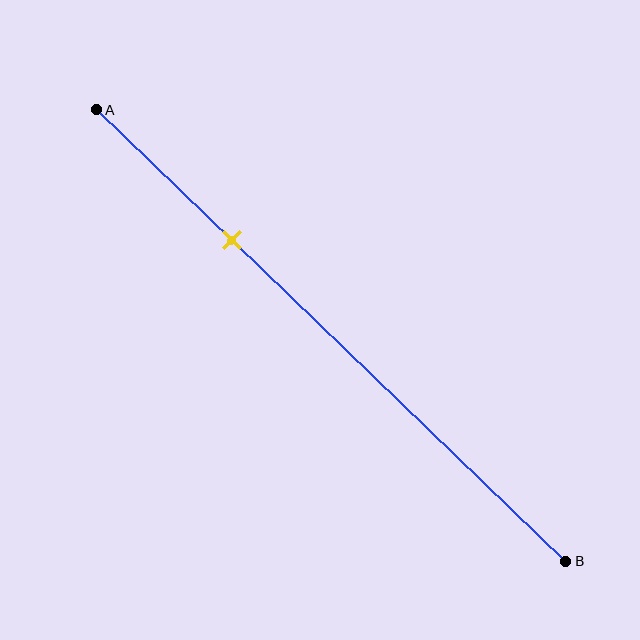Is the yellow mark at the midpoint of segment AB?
No, the mark is at about 30% from A, not at the 50% midpoint.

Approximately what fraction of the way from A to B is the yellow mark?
The yellow mark is approximately 30% of the way from A to B.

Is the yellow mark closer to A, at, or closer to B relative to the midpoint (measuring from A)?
The yellow mark is closer to point A than the midpoint of segment AB.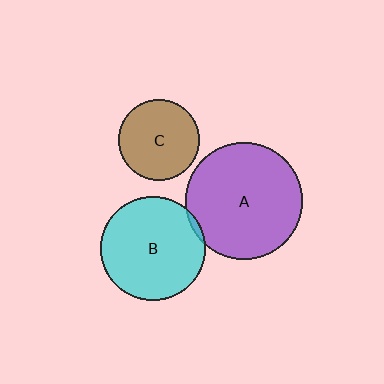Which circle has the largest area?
Circle A (purple).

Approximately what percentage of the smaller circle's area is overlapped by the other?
Approximately 5%.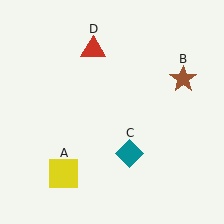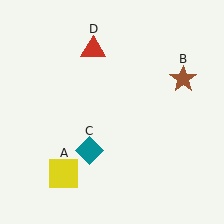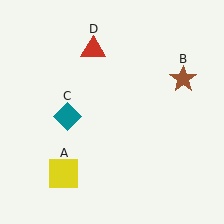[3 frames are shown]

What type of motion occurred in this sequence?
The teal diamond (object C) rotated clockwise around the center of the scene.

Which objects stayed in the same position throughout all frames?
Yellow square (object A) and brown star (object B) and red triangle (object D) remained stationary.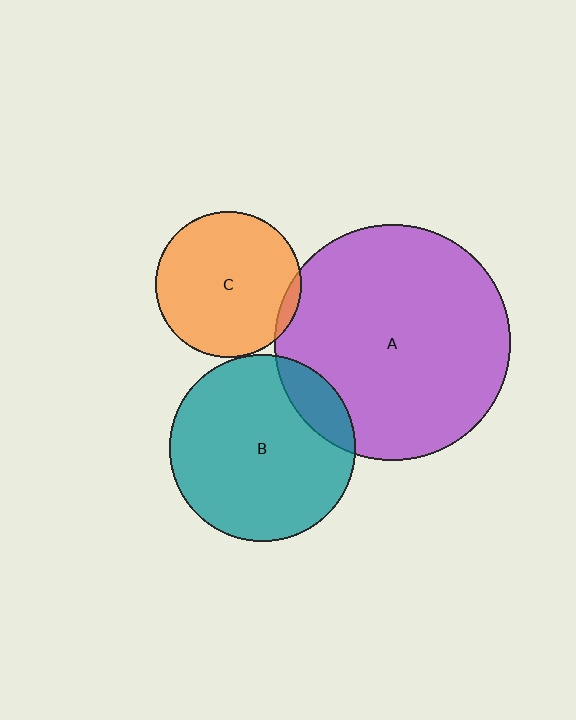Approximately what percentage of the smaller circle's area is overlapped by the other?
Approximately 15%.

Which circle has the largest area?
Circle A (purple).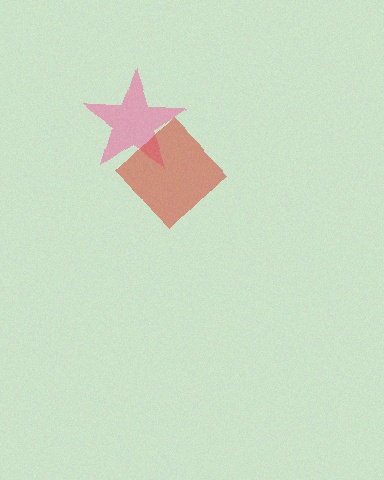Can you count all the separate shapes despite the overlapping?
Yes, there are 2 separate shapes.